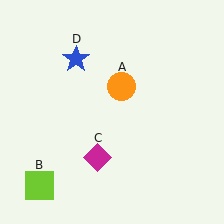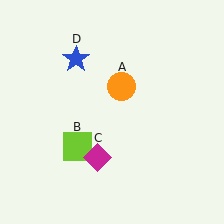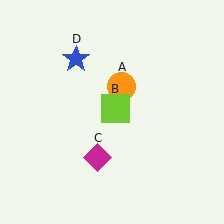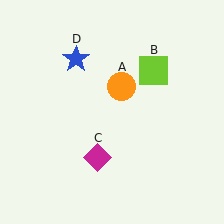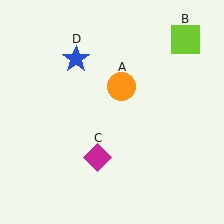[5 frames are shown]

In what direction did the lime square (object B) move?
The lime square (object B) moved up and to the right.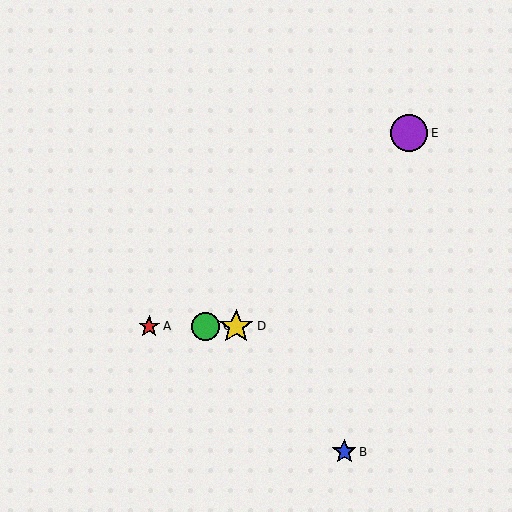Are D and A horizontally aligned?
Yes, both are at y≈326.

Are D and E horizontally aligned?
No, D is at y≈326 and E is at y≈133.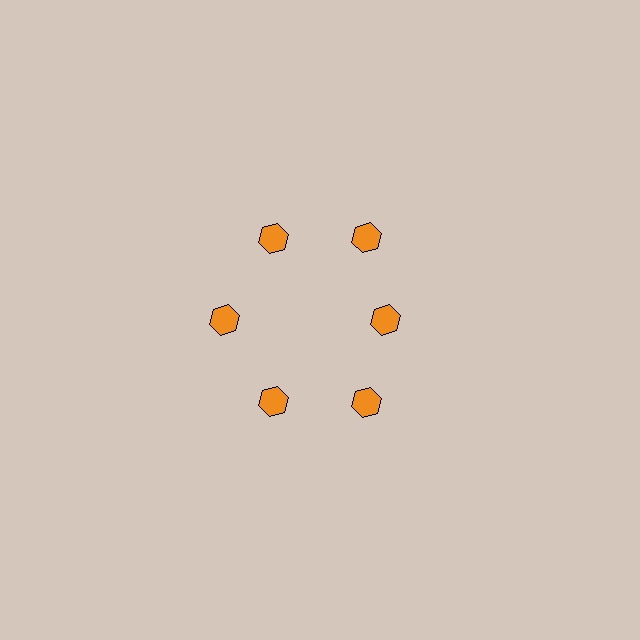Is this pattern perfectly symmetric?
No. The 6 orange hexagons are arranged in a ring, but one element near the 3 o'clock position is pulled inward toward the center, breaking the 6-fold rotational symmetry.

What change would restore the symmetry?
The symmetry would be restored by moving it outward, back onto the ring so that all 6 hexagons sit at equal angles and equal distance from the center.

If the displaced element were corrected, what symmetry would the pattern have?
It would have 6-fold rotational symmetry — the pattern would map onto itself every 60 degrees.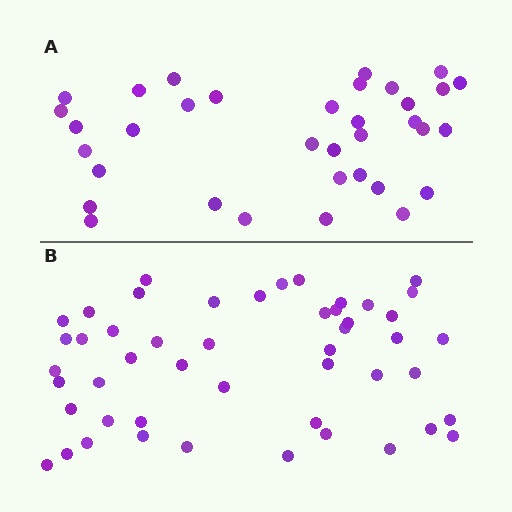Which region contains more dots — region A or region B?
Region B (the bottom region) has more dots.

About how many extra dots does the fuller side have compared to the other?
Region B has approximately 15 more dots than region A.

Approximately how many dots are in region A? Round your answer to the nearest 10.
About 40 dots. (The exact count is 35, which rounds to 40.)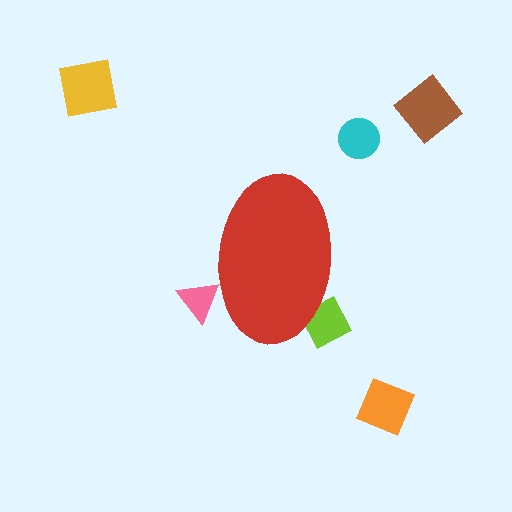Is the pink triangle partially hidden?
Yes, the pink triangle is partially hidden behind the red ellipse.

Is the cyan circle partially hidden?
No, the cyan circle is fully visible.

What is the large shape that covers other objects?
A red ellipse.